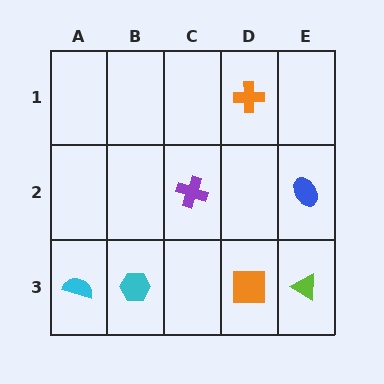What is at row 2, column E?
A blue ellipse.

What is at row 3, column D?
An orange square.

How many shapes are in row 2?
2 shapes.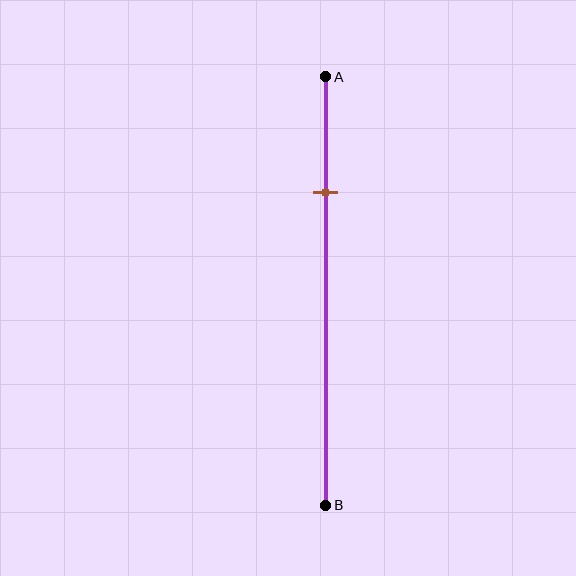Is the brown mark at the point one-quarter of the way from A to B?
Yes, the mark is approximately at the one-quarter point.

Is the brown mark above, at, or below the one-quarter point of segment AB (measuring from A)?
The brown mark is approximately at the one-quarter point of segment AB.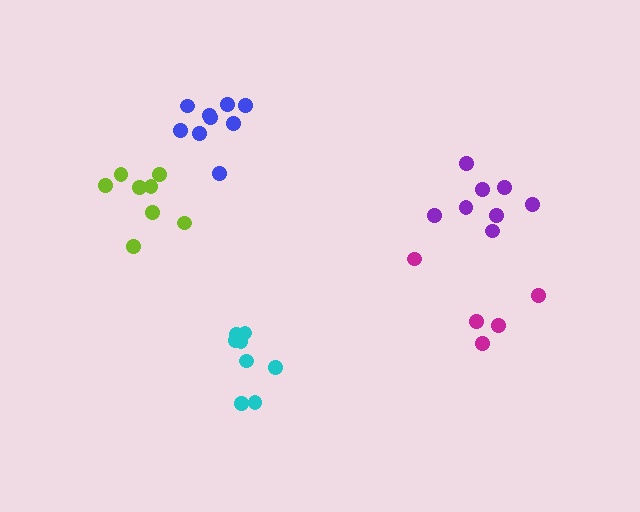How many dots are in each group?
Group 1: 8 dots, Group 2: 8 dots, Group 3: 8 dots, Group 4: 5 dots, Group 5: 9 dots (38 total).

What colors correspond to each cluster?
The clusters are colored: cyan, lime, purple, magenta, blue.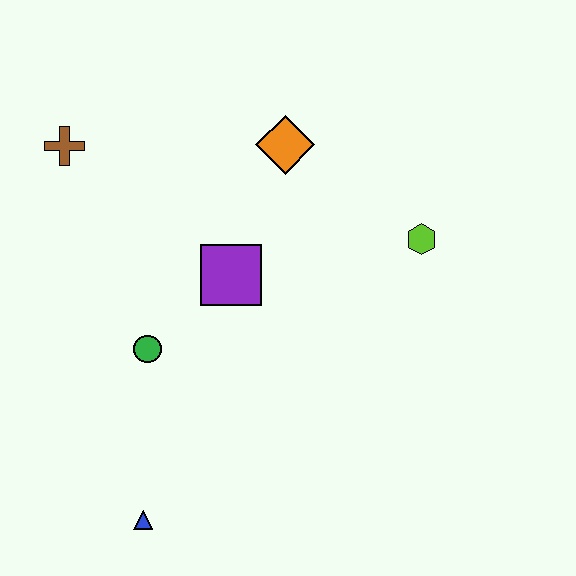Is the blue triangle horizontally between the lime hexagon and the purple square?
No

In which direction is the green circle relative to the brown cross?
The green circle is below the brown cross.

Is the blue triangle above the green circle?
No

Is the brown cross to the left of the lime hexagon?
Yes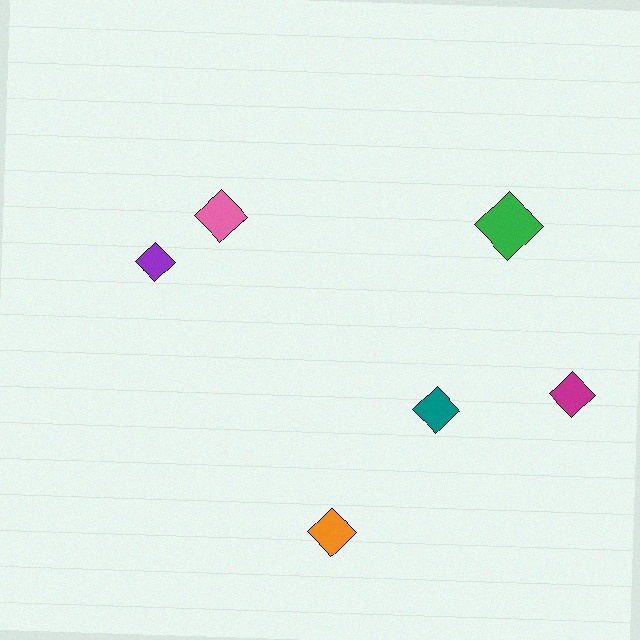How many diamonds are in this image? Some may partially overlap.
There are 6 diamonds.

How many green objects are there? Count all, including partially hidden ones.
There is 1 green object.